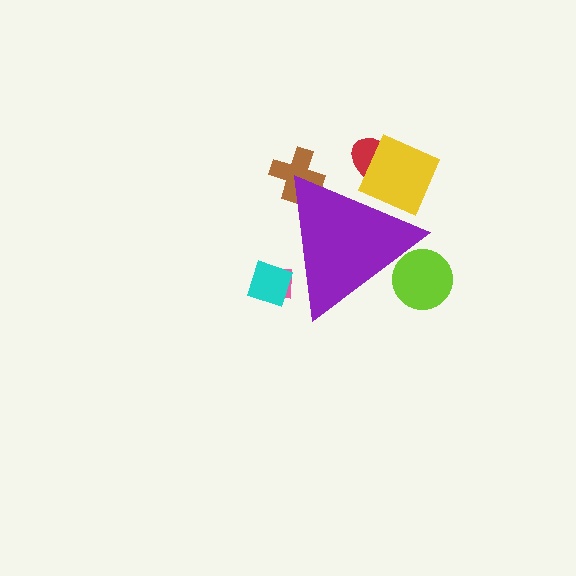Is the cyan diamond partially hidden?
Yes, the cyan diamond is partially hidden behind the purple triangle.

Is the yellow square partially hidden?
Yes, the yellow square is partially hidden behind the purple triangle.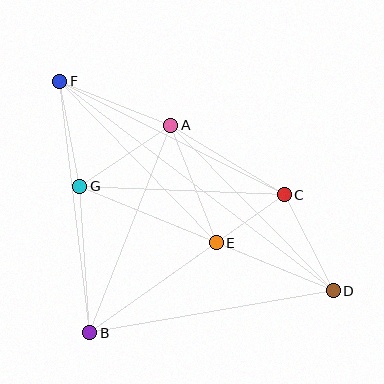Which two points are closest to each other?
Points C and E are closest to each other.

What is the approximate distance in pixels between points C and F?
The distance between C and F is approximately 252 pixels.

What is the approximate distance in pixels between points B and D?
The distance between B and D is approximately 247 pixels.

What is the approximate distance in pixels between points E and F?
The distance between E and F is approximately 225 pixels.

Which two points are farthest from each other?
Points D and F are farthest from each other.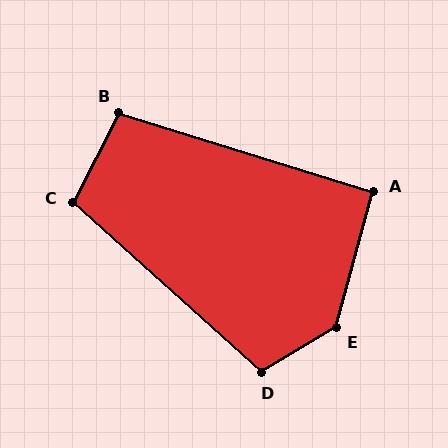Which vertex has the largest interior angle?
E, at approximately 136 degrees.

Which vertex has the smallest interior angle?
A, at approximately 92 degrees.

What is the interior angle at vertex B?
Approximately 100 degrees (obtuse).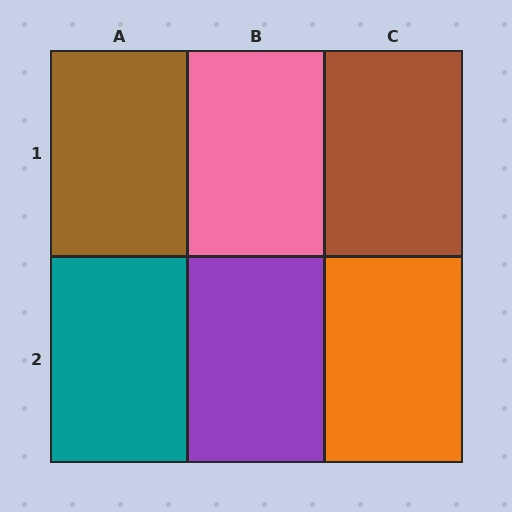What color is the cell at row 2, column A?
Teal.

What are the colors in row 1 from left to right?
Brown, pink, brown.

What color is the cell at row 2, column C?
Orange.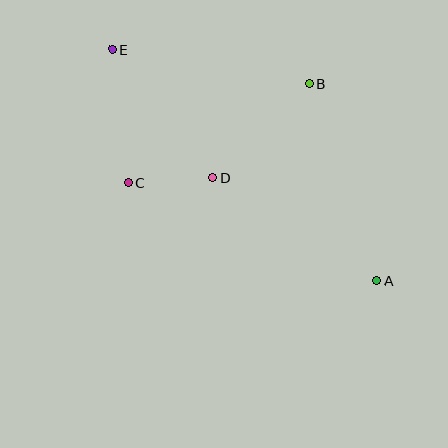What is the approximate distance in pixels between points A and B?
The distance between A and B is approximately 208 pixels.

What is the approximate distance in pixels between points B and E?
The distance between B and E is approximately 200 pixels.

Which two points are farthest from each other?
Points A and E are farthest from each other.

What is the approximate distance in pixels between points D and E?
The distance between D and E is approximately 163 pixels.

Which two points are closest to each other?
Points C and D are closest to each other.